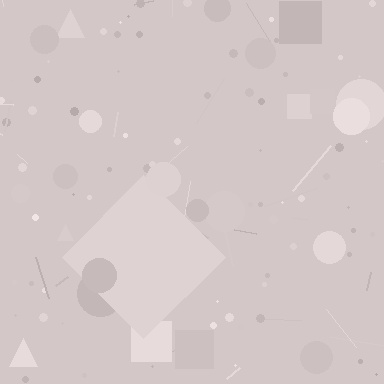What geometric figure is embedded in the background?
A diamond is embedded in the background.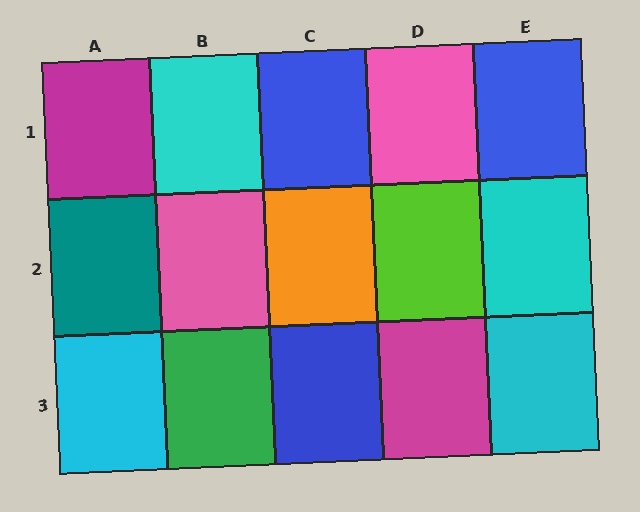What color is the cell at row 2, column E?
Cyan.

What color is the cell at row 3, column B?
Green.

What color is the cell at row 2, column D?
Lime.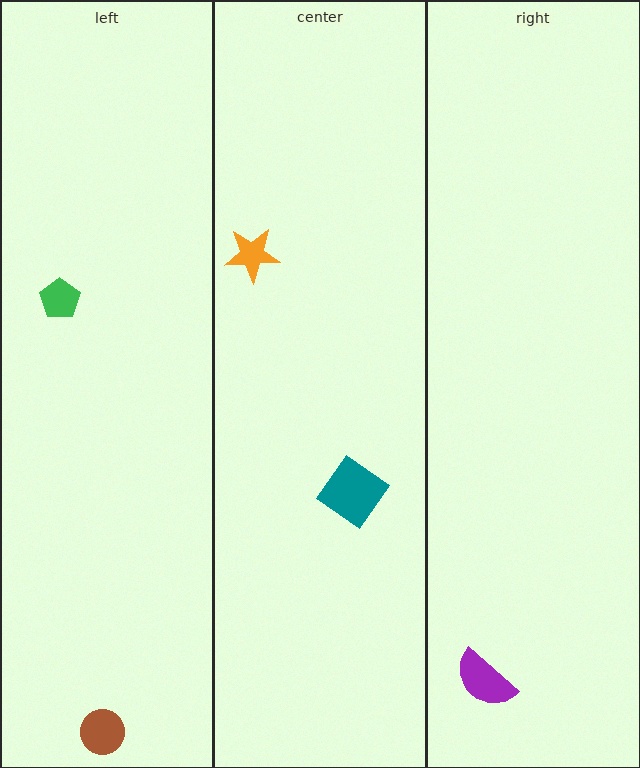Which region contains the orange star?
The center region.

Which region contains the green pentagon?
The left region.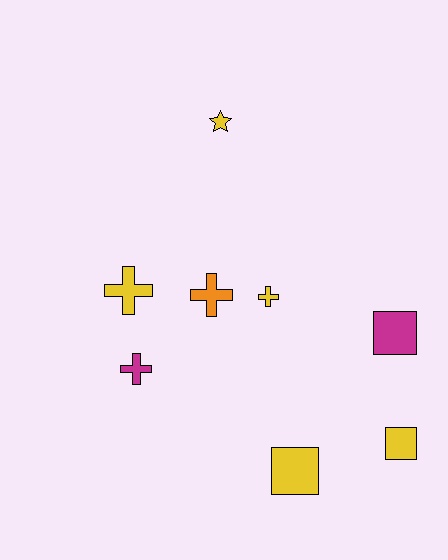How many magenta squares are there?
There is 1 magenta square.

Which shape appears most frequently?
Cross, with 4 objects.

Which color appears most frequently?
Yellow, with 5 objects.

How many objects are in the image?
There are 8 objects.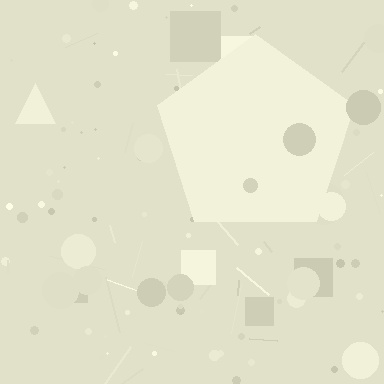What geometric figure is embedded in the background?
A pentagon is embedded in the background.